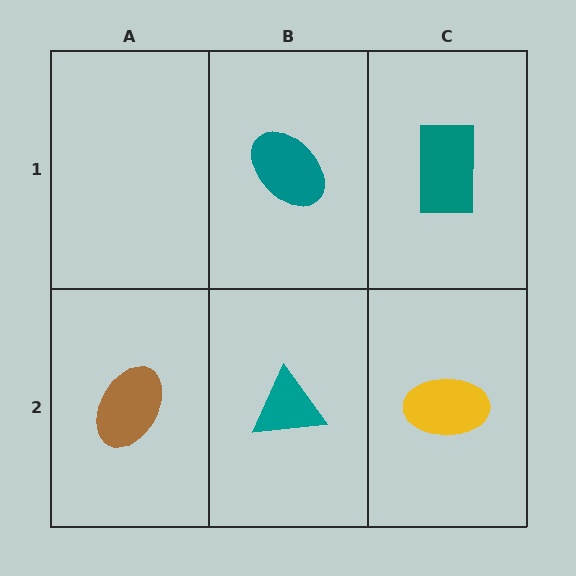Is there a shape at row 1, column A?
No, that cell is empty.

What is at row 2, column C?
A yellow ellipse.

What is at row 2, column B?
A teal triangle.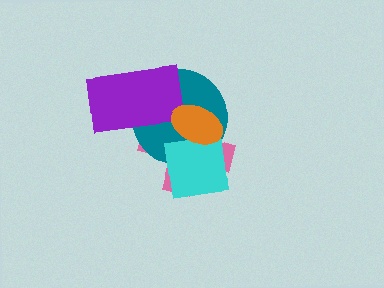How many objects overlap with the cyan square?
3 objects overlap with the cyan square.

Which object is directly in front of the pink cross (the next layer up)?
The teal circle is directly in front of the pink cross.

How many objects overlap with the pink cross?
4 objects overlap with the pink cross.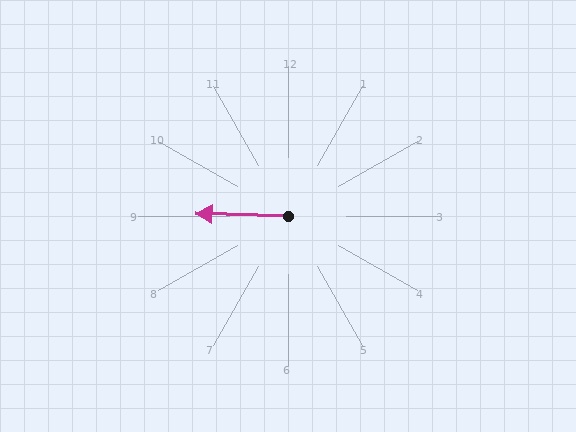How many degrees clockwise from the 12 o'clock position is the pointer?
Approximately 272 degrees.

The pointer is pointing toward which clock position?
Roughly 9 o'clock.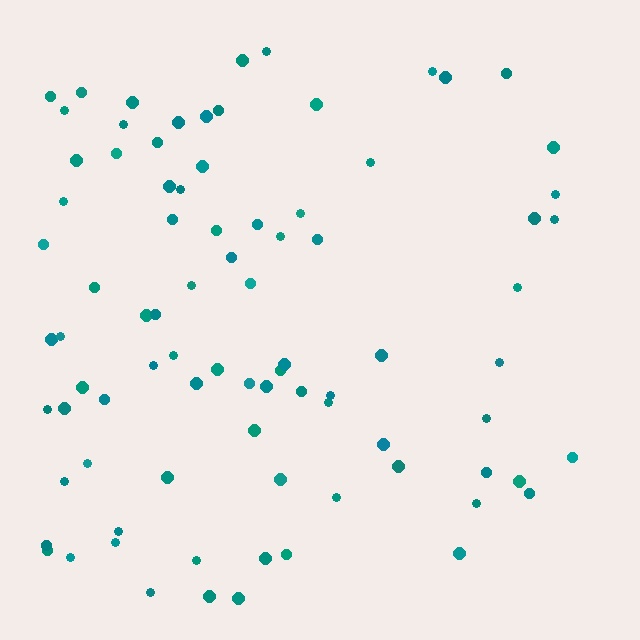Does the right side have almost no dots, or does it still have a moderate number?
Still a moderate number, just noticeably fewer than the left.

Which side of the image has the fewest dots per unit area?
The right.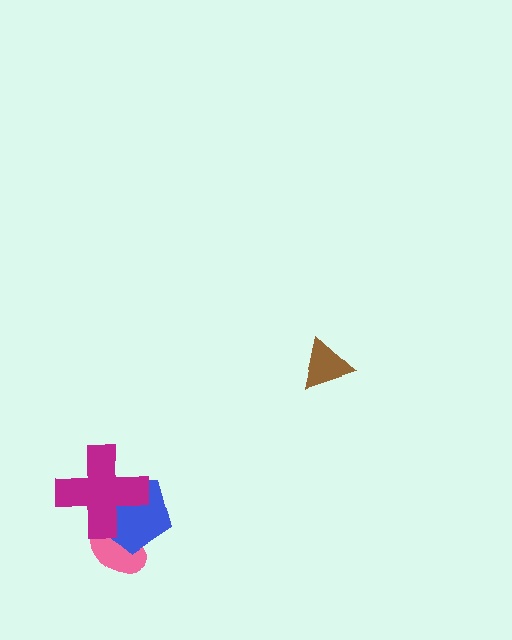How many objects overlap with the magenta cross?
2 objects overlap with the magenta cross.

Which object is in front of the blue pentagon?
The magenta cross is in front of the blue pentagon.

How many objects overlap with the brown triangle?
0 objects overlap with the brown triangle.